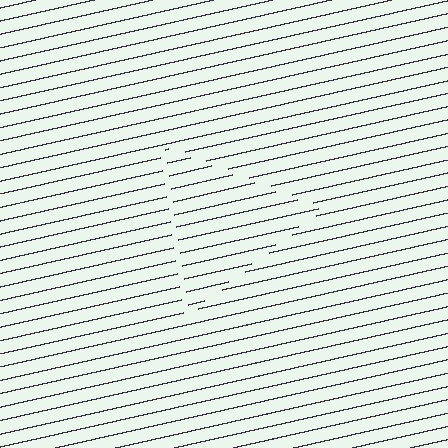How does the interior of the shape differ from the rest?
The interior of the shape contains the same grating, shifted by half a period — the contour is defined by the phase discontinuity where line-ends from the inner and outer gratings abut.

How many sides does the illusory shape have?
3 sides — the line-ends trace a triangle.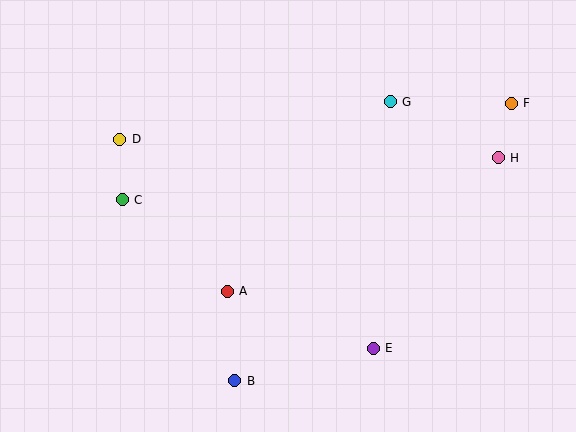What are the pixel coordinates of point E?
Point E is at (373, 348).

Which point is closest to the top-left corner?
Point D is closest to the top-left corner.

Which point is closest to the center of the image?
Point A at (227, 291) is closest to the center.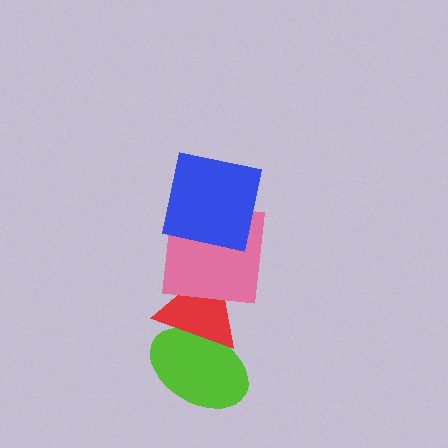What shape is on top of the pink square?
The blue square is on top of the pink square.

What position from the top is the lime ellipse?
The lime ellipse is 4th from the top.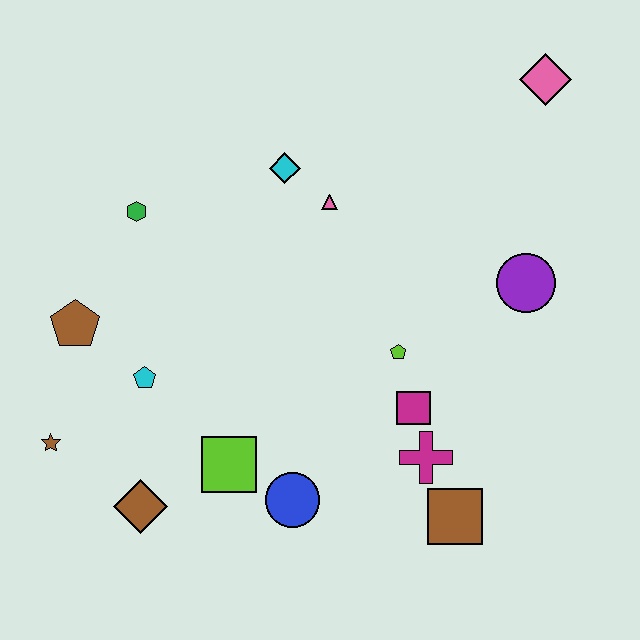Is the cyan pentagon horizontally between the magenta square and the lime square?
No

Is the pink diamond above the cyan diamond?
Yes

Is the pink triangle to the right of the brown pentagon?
Yes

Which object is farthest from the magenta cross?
The pink diamond is farthest from the magenta cross.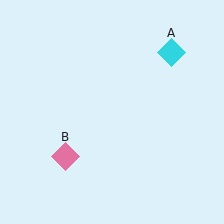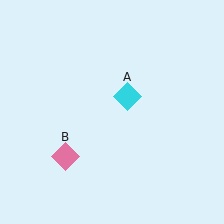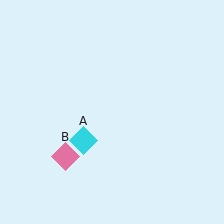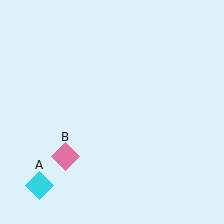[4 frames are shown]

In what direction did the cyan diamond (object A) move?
The cyan diamond (object A) moved down and to the left.